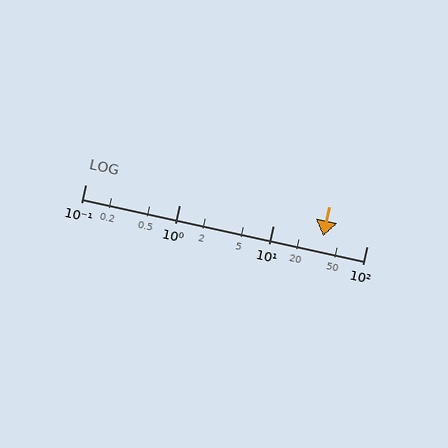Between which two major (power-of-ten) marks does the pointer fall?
The pointer is between 10 and 100.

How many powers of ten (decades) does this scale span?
The scale spans 3 decades, from 0.1 to 100.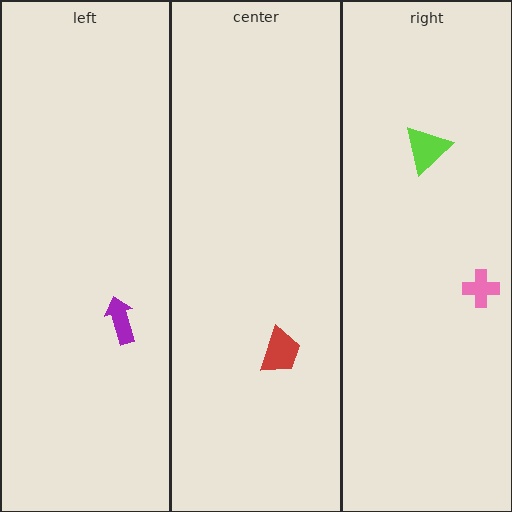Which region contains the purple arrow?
The left region.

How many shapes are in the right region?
2.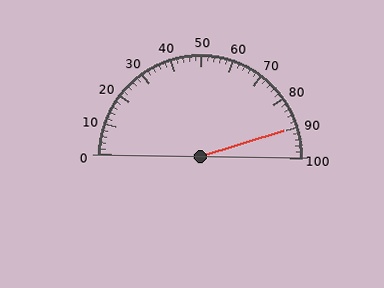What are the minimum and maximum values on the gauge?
The gauge ranges from 0 to 100.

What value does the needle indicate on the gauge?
The needle indicates approximately 90.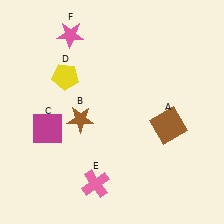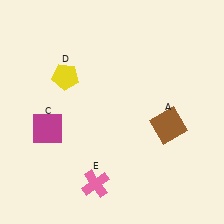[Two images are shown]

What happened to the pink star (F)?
The pink star (F) was removed in Image 2. It was in the top-left area of Image 1.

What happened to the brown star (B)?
The brown star (B) was removed in Image 2. It was in the bottom-left area of Image 1.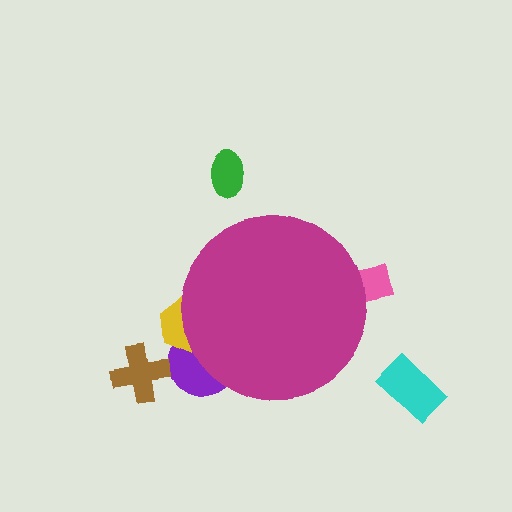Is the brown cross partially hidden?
No, the brown cross is fully visible.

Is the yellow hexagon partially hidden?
Yes, the yellow hexagon is partially hidden behind the magenta circle.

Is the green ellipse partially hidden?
No, the green ellipse is fully visible.